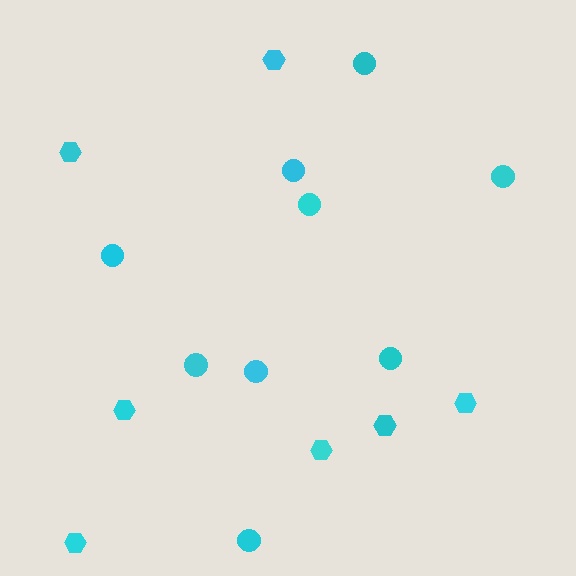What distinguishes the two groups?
There are 2 groups: one group of hexagons (7) and one group of circles (9).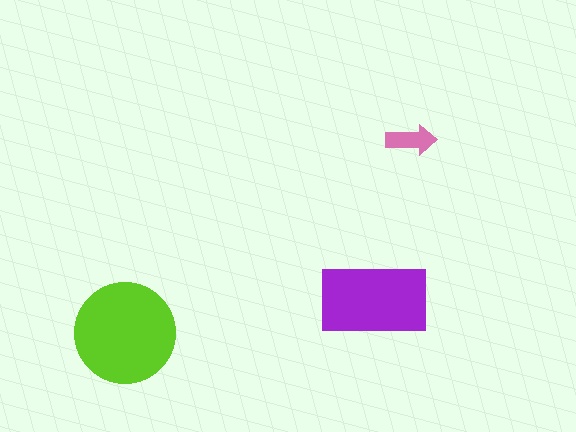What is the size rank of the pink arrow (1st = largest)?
3rd.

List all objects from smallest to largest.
The pink arrow, the purple rectangle, the lime circle.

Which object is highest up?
The pink arrow is topmost.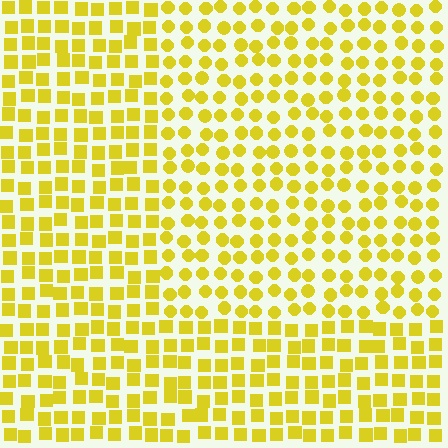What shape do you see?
I see a rectangle.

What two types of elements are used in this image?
The image uses circles inside the rectangle region and squares outside it.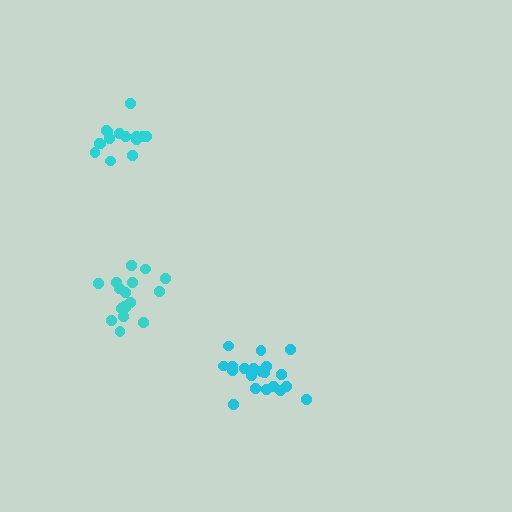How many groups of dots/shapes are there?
There are 3 groups.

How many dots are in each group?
Group 1: 21 dots, Group 2: 15 dots, Group 3: 17 dots (53 total).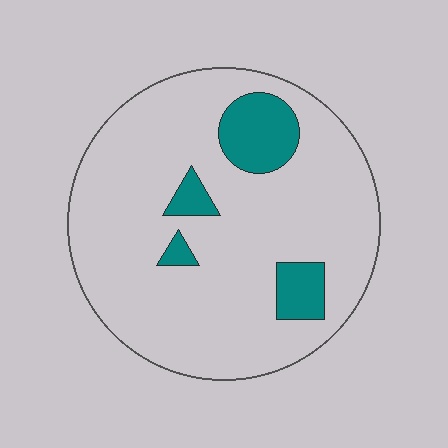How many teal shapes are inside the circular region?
4.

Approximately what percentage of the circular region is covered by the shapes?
Approximately 15%.